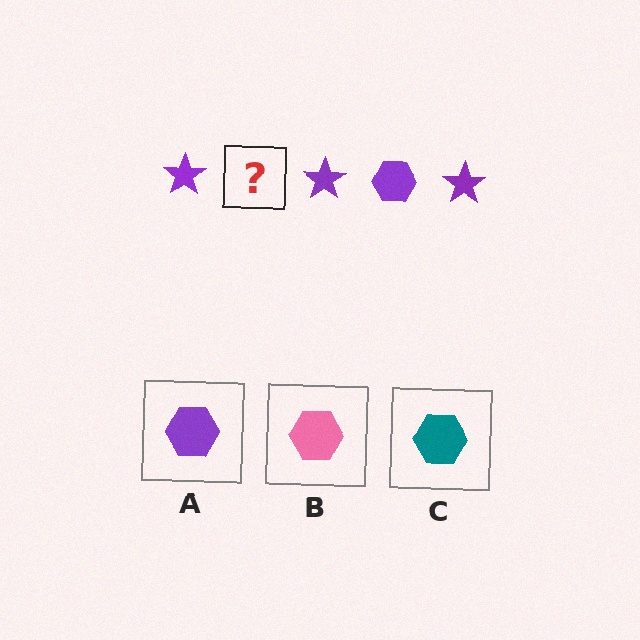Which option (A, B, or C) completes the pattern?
A.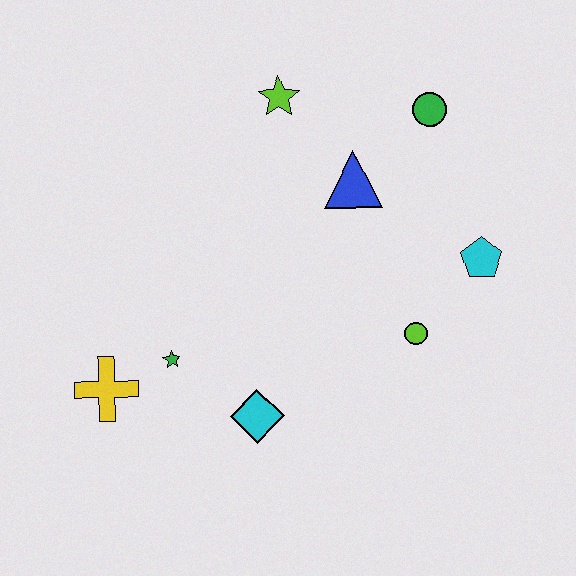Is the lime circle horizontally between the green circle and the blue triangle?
Yes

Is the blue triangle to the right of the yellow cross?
Yes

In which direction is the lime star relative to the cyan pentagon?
The lime star is to the left of the cyan pentagon.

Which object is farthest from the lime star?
The yellow cross is farthest from the lime star.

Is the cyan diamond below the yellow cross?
Yes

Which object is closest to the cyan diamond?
The green star is closest to the cyan diamond.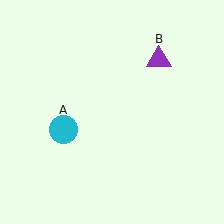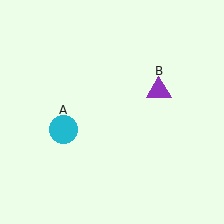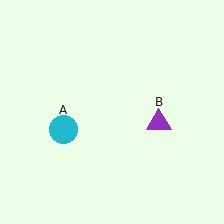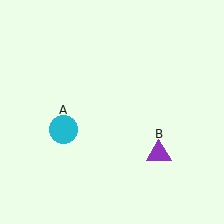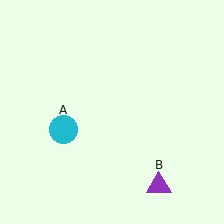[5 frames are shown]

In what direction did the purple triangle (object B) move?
The purple triangle (object B) moved down.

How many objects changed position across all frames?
1 object changed position: purple triangle (object B).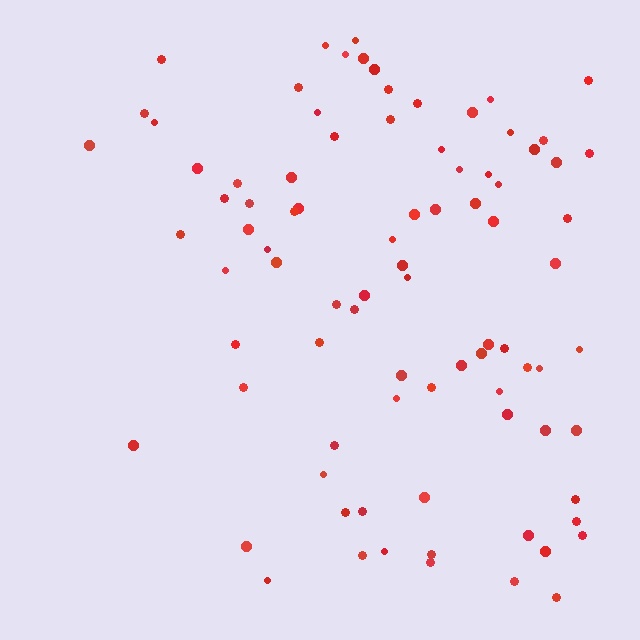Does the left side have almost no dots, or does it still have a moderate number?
Still a moderate number, just noticeably fewer than the right.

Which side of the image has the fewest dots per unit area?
The left.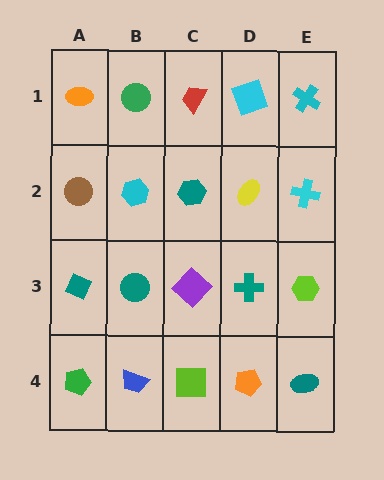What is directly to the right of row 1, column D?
A cyan cross.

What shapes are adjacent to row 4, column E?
A lime hexagon (row 3, column E), an orange pentagon (row 4, column D).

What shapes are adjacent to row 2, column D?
A cyan square (row 1, column D), a teal cross (row 3, column D), a teal hexagon (row 2, column C), a cyan cross (row 2, column E).